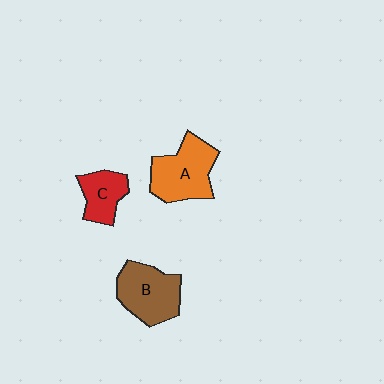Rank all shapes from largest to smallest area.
From largest to smallest: A (orange), B (brown), C (red).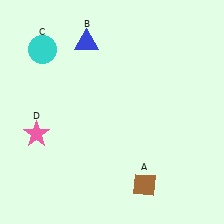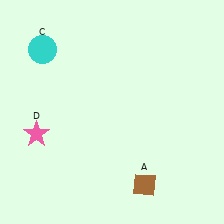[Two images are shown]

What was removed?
The blue triangle (B) was removed in Image 2.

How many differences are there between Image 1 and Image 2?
There is 1 difference between the two images.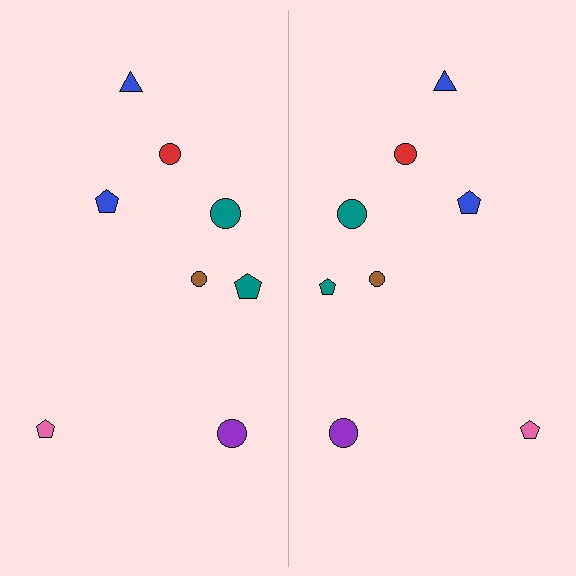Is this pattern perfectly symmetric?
No, the pattern is not perfectly symmetric. The teal pentagon on the right side has a different size than its mirror counterpart.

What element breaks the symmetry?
The teal pentagon on the right side has a different size than its mirror counterpart.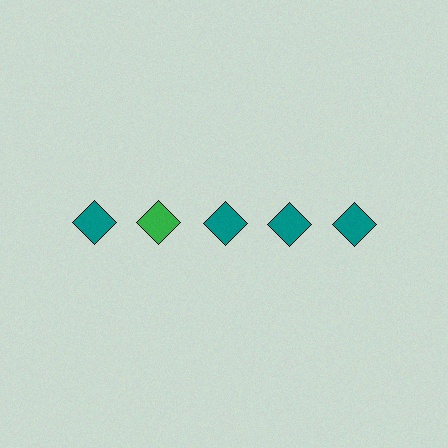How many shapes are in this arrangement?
There are 5 shapes arranged in a grid pattern.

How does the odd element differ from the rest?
It has a different color: green instead of teal.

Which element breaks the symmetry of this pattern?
The green diamond in the top row, second from left column breaks the symmetry. All other shapes are teal diamonds.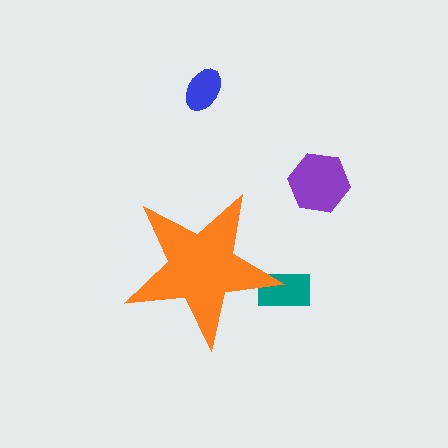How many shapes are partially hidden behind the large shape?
1 shape is partially hidden.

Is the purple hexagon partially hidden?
No, the purple hexagon is fully visible.